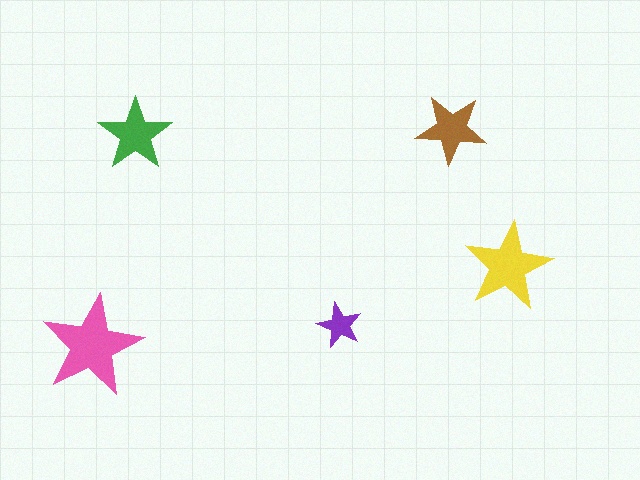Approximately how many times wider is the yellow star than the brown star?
About 1.5 times wider.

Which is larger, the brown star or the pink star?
The pink one.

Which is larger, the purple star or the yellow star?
The yellow one.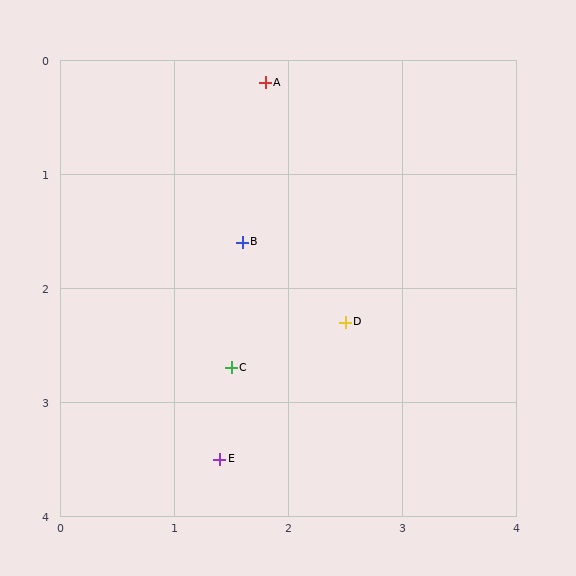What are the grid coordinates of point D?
Point D is at approximately (2.5, 2.3).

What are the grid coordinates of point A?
Point A is at approximately (1.8, 0.2).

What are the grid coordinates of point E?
Point E is at approximately (1.4, 3.5).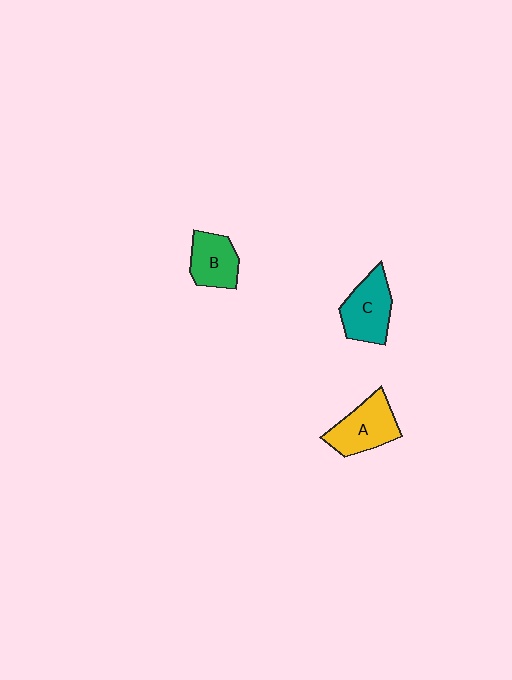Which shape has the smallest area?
Shape B (green).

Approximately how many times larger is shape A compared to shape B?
Approximately 1.3 times.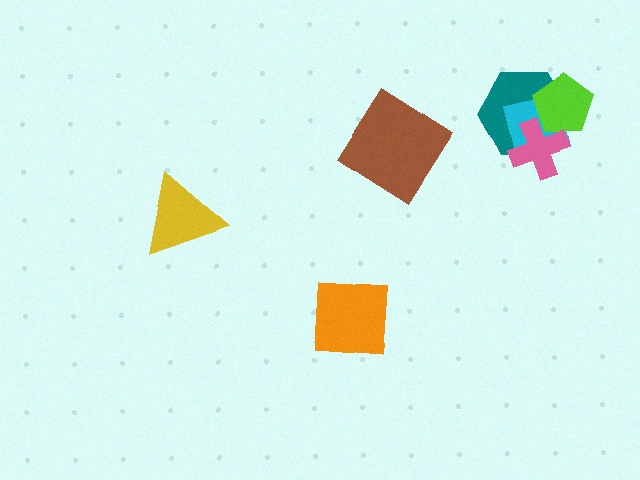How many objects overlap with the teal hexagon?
3 objects overlap with the teal hexagon.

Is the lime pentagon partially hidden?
Yes, it is partially covered by another shape.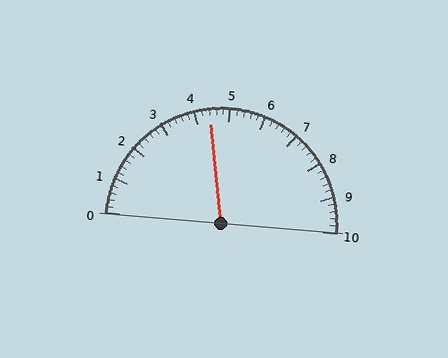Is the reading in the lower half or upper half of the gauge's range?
The reading is in the lower half of the range (0 to 10).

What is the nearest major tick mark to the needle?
The nearest major tick mark is 4.